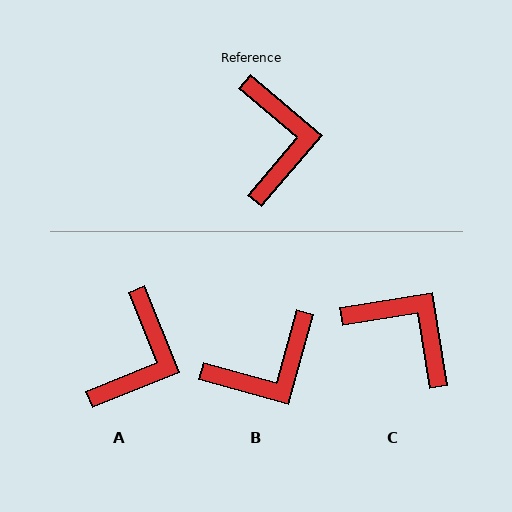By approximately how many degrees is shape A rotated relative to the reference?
Approximately 28 degrees clockwise.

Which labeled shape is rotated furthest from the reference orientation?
B, about 65 degrees away.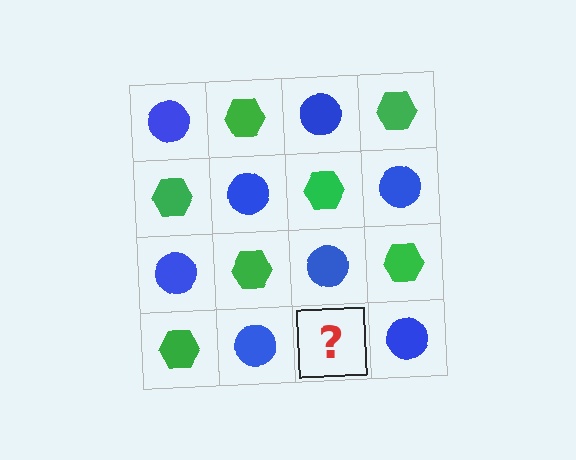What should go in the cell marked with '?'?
The missing cell should contain a green hexagon.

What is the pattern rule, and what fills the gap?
The rule is that it alternates blue circle and green hexagon in a checkerboard pattern. The gap should be filled with a green hexagon.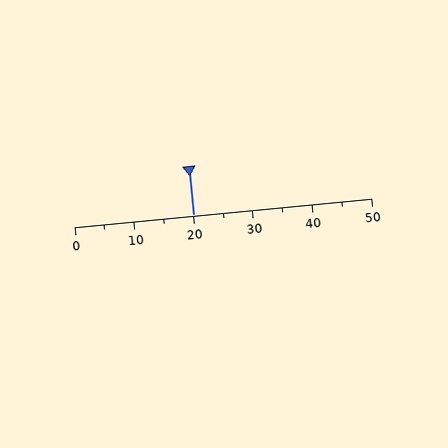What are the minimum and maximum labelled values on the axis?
The axis runs from 0 to 50.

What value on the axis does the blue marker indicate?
The marker indicates approximately 20.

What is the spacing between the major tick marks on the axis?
The major ticks are spaced 10 apart.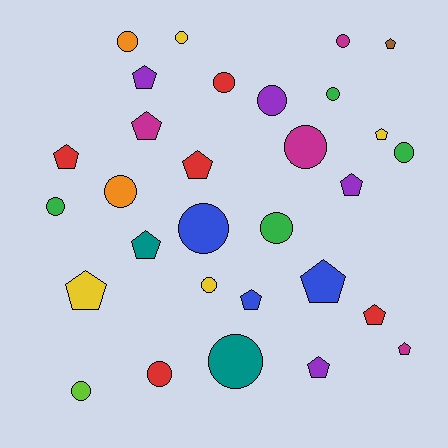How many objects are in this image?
There are 30 objects.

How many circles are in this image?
There are 16 circles.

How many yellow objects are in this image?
There are 4 yellow objects.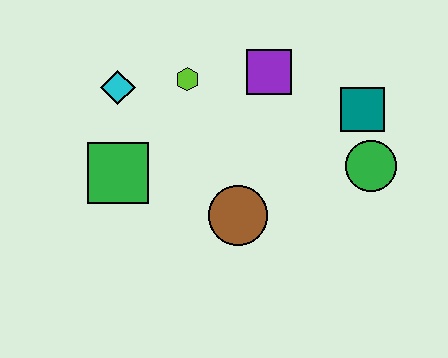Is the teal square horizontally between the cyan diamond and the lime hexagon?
No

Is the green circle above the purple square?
No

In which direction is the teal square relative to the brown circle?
The teal square is to the right of the brown circle.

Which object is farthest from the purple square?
The green square is farthest from the purple square.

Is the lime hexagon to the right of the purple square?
No